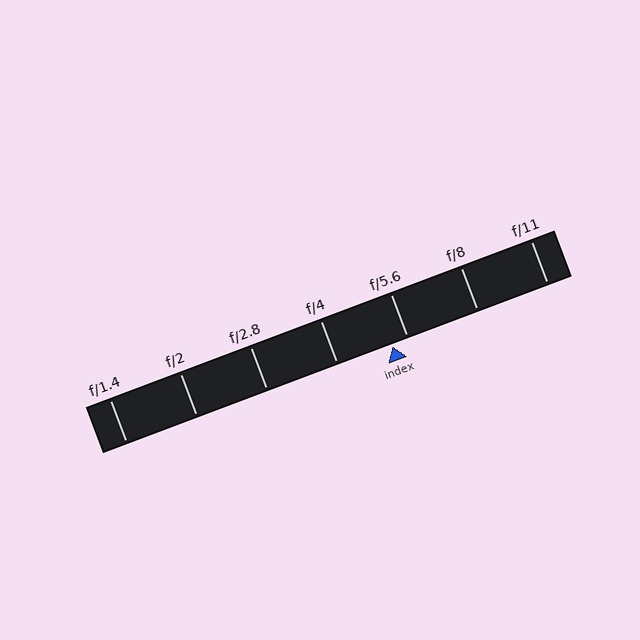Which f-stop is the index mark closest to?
The index mark is closest to f/5.6.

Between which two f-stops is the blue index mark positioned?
The index mark is between f/4 and f/5.6.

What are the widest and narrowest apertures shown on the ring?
The widest aperture shown is f/1.4 and the narrowest is f/11.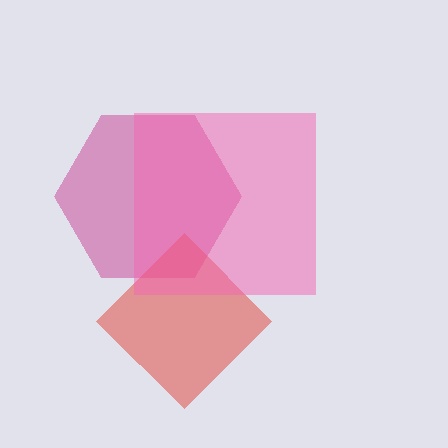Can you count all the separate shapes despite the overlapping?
Yes, there are 3 separate shapes.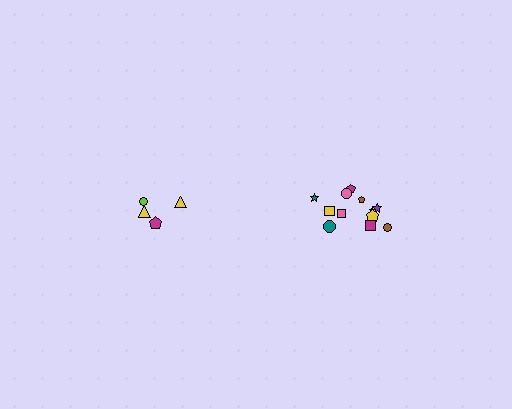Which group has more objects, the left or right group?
The right group.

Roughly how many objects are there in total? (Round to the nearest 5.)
Roughly 15 objects in total.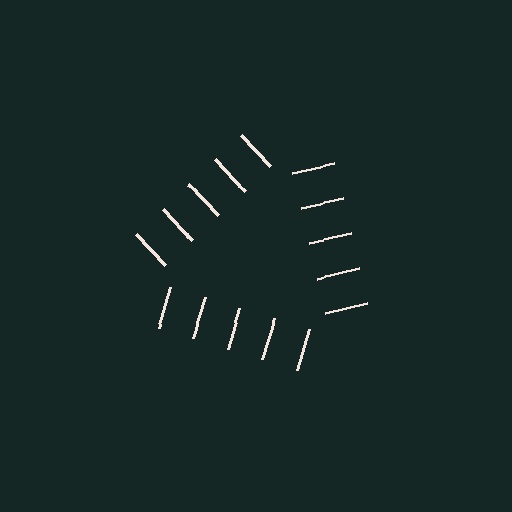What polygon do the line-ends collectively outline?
An illusory triangle — the line segments terminate on its edges but no continuous stroke is drawn.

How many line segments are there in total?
15 — 5 along each of the 3 edges.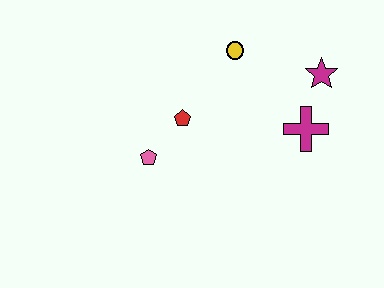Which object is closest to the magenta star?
The magenta cross is closest to the magenta star.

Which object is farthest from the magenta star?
The pink pentagon is farthest from the magenta star.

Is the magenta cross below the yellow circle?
Yes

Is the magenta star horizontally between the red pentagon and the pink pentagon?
No